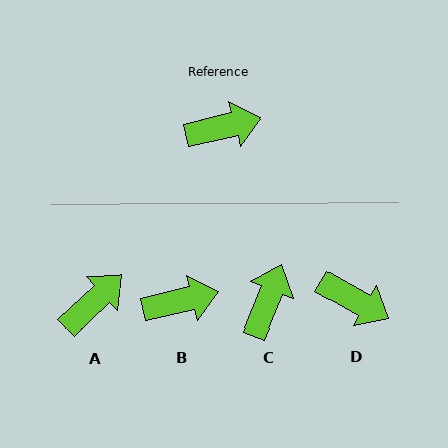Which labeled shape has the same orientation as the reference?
B.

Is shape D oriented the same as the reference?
No, it is off by about 43 degrees.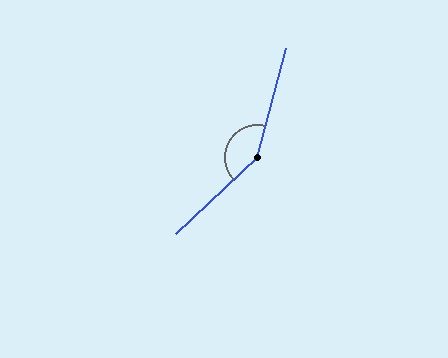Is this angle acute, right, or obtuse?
It is obtuse.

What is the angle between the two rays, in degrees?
Approximately 148 degrees.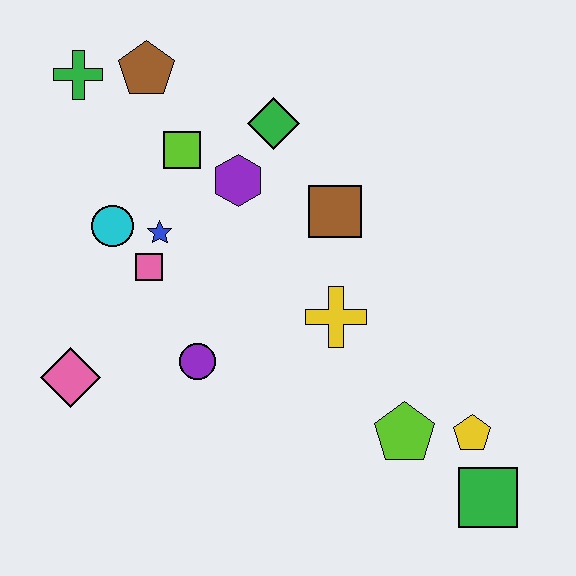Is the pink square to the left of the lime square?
Yes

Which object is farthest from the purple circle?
The green square is farthest from the purple circle.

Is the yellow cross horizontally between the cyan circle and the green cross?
No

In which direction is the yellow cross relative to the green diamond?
The yellow cross is below the green diamond.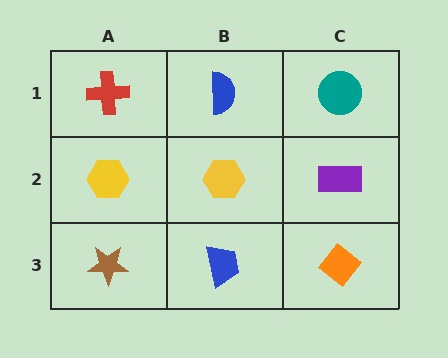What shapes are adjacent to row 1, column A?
A yellow hexagon (row 2, column A), a blue semicircle (row 1, column B).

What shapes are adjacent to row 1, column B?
A yellow hexagon (row 2, column B), a red cross (row 1, column A), a teal circle (row 1, column C).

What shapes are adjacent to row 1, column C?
A purple rectangle (row 2, column C), a blue semicircle (row 1, column B).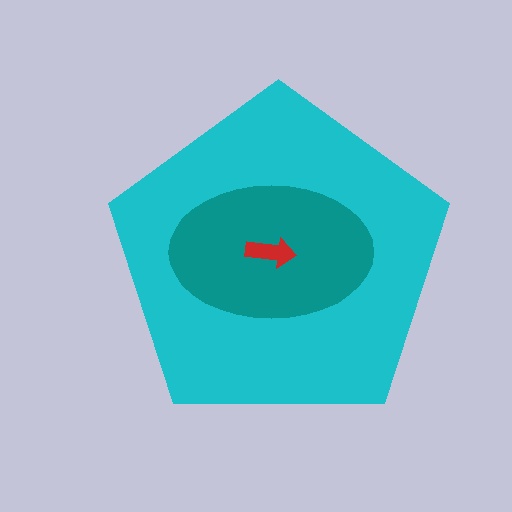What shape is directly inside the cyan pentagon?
The teal ellipse.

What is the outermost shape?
The cyan pentagon.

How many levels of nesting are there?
3.